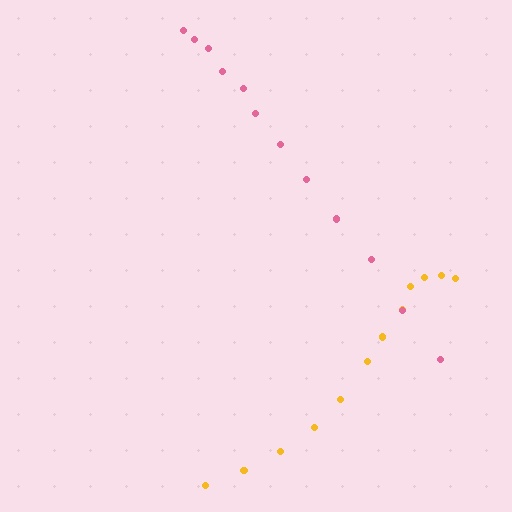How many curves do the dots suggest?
There are 2 distinct paths.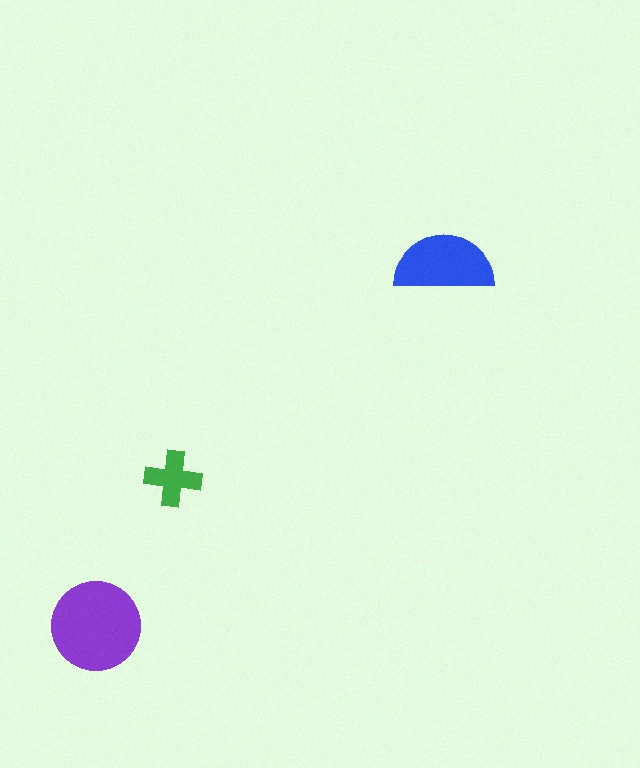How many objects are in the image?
There are 3 objects in the image.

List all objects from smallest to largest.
The green cross, the blue semicircle, the purple circle.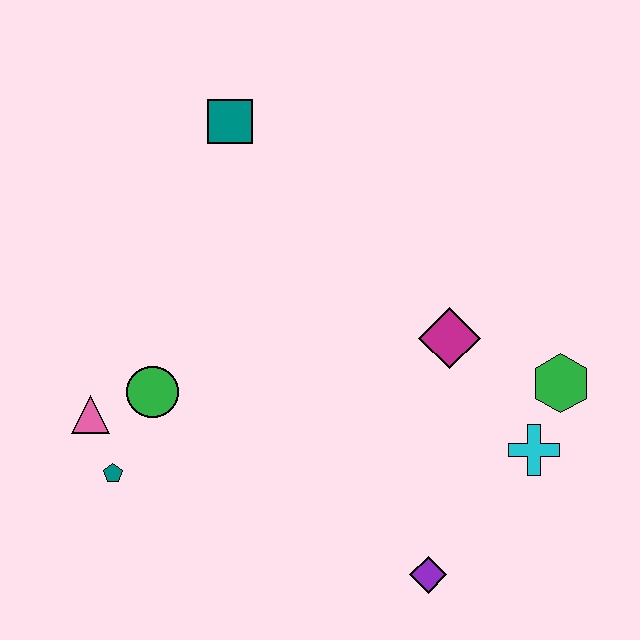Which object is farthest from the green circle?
The green hexagon is farthest from the green circle.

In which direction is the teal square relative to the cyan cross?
The teal square is above the cyan cross.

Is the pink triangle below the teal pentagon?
No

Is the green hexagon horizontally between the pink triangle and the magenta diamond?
No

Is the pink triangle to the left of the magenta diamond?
Yes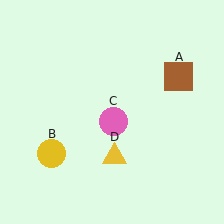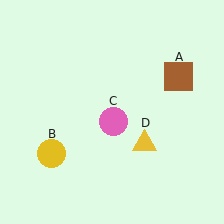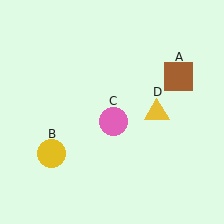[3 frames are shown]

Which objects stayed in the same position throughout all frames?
Brown square (object A) and yellow circle (object B) and pink circle (object C) remained stationary.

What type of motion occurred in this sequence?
The yellow triangle (object D) rotated counterclockwise around the center of the scene.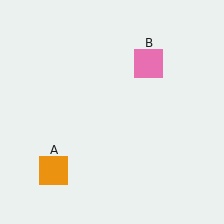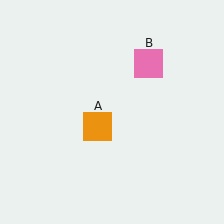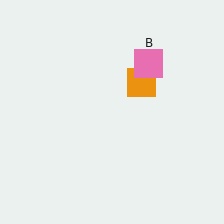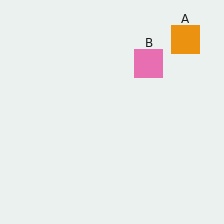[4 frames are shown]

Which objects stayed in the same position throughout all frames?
Pink square (object B) remained stationary.